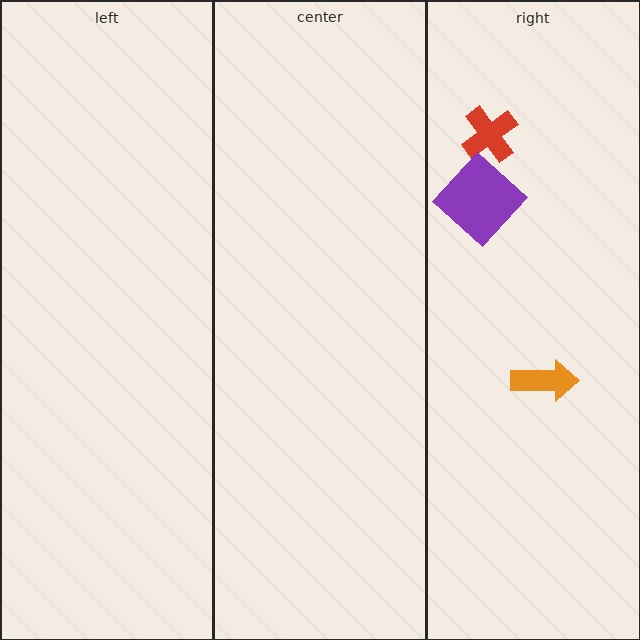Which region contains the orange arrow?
The right region.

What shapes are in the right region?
The red cross, the purple diamond, the orange arrow.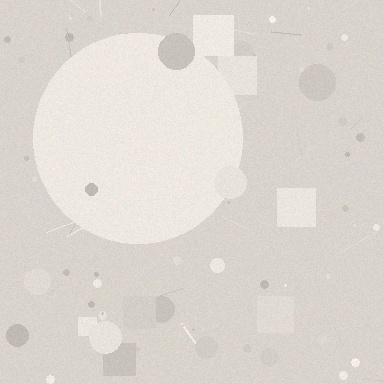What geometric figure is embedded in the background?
A circle is embedded in the background.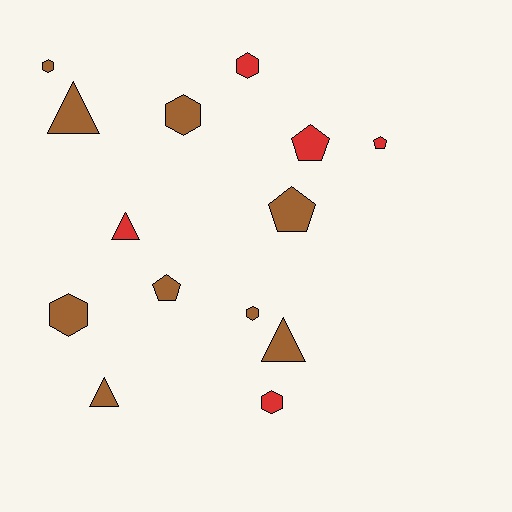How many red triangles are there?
There is 1 red triangle.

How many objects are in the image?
There are 14 objects.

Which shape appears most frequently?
Hexagon, with 6 objects.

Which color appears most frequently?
Brown, with 9 objects.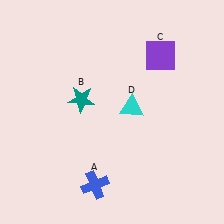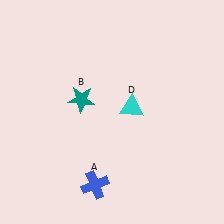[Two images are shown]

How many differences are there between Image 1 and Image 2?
There is 1 difference between the two images.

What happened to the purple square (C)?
The purple square (C) was removed in Image 2. It was in the top-right area of Image 1.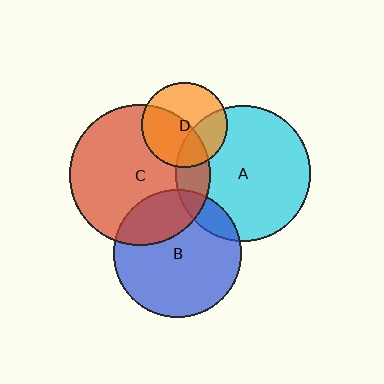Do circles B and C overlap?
Yes.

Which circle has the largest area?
Circle C (red).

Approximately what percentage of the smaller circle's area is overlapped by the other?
Approximately 25%.